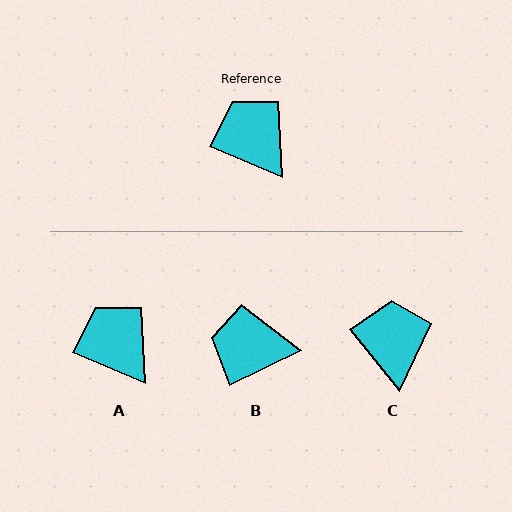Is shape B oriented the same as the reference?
No, it is off by about 49 degrees.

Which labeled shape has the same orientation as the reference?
A.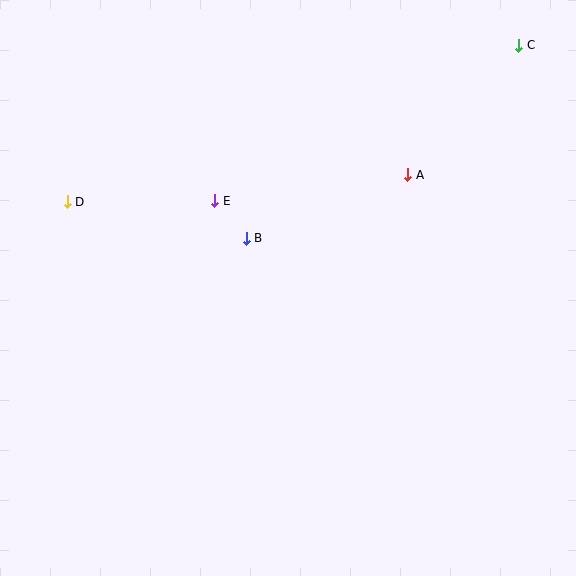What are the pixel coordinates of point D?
Point D is at (67, 202).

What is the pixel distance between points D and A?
The distance between D and A is 341 pixels.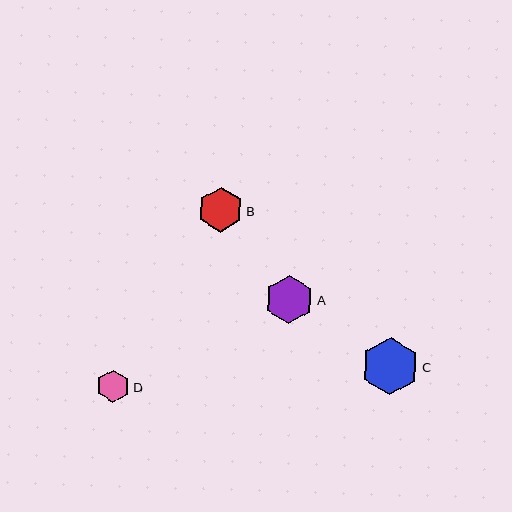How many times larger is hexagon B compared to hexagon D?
Hexagon B is approximately 1.4 times the size of hexagon D.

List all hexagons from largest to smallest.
From largest to smallest: C, A, B, D.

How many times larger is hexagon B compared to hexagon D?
Hexagon B is approximately 1.4 times the size of hexagon D.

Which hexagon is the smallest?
Hexagon D is the smallest with a size of approximately 33 pixels.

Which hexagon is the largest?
Hexagon C is the largest with a size of approximately 58 pixels.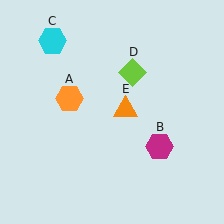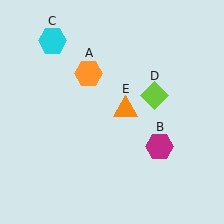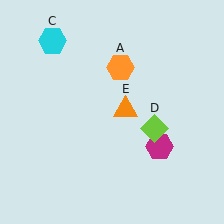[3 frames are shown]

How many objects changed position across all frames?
2 objects changed position: orange hexagon (object A), lime diamond (object D).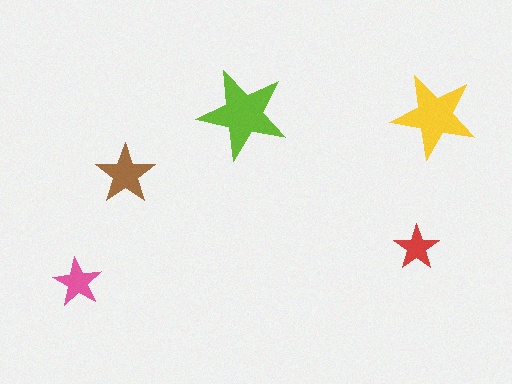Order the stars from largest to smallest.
the lime one, the yellow one, the brown one, the pink one, the red one.